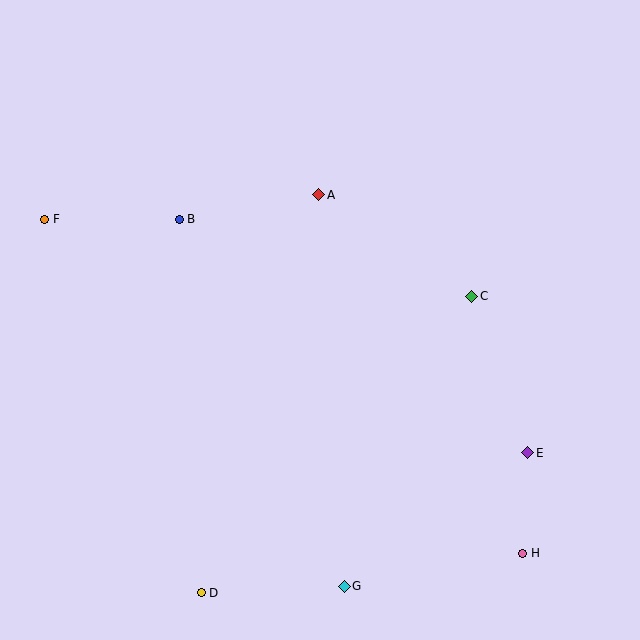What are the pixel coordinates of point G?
Point G is at (344, 586).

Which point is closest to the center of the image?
Point A at (319, 195) is closest to the center.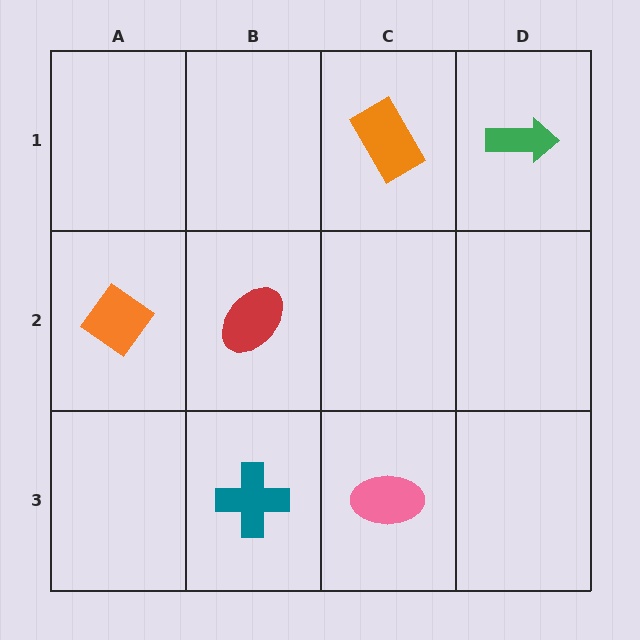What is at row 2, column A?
An orange diamond.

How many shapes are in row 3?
2 shapes.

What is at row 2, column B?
A red ellipse.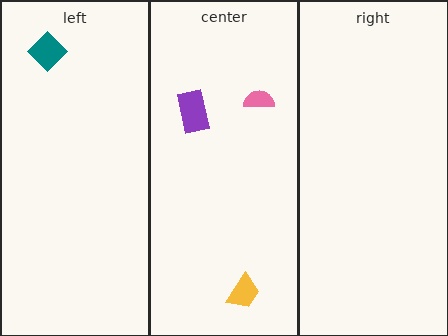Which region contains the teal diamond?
The left region.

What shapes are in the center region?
The yellow trapezoid, the pink semicircle, the purple rectangle.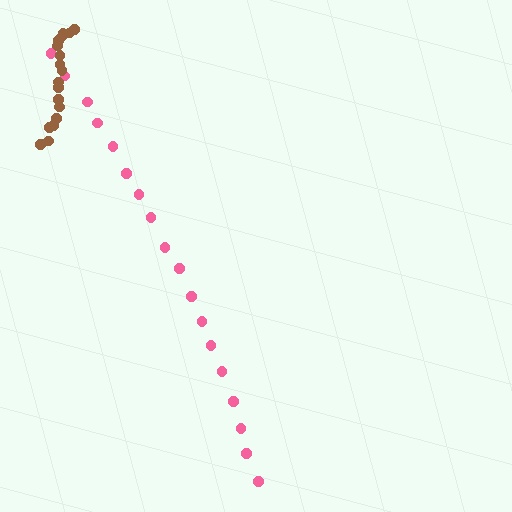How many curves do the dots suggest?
There are 2 distinct paths.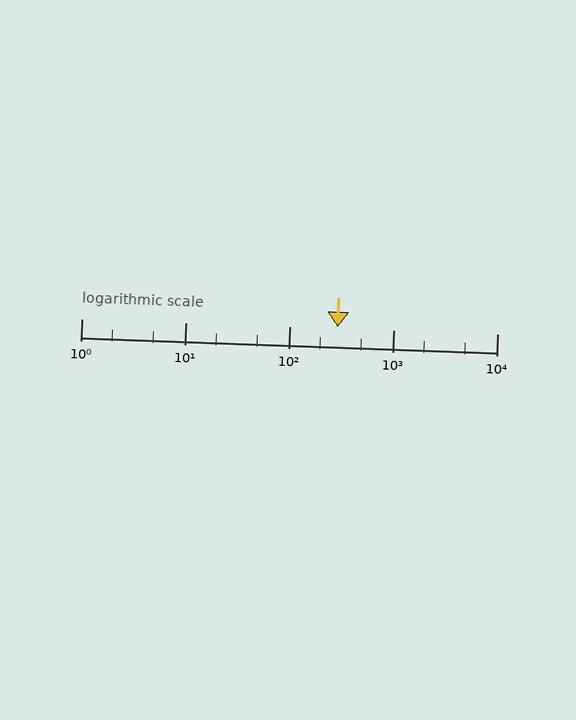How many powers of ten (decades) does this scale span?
The scale spans 4 decades, from 1 to 10000.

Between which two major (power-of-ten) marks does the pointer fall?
The pointer is between 100 and 1000.